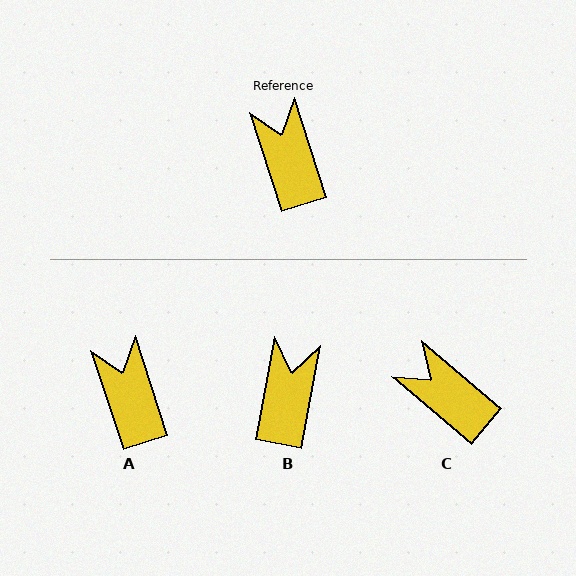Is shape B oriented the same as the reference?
No, it is off by about 28 degrees.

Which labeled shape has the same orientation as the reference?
A.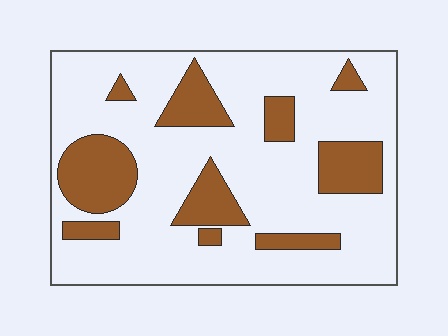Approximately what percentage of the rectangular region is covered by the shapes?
Approximately 25%.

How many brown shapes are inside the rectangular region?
10.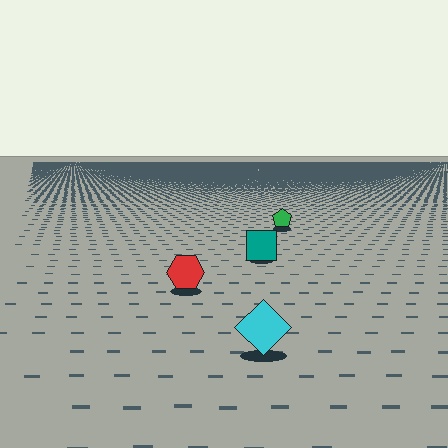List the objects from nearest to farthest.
From nearest to farthest: the cyan diamond, the red hexagon, the teal square, the green pentagon.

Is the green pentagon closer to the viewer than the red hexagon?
No. The red hexagon is closer — you can tell from the texture gradient: the ground texture is coarser near it.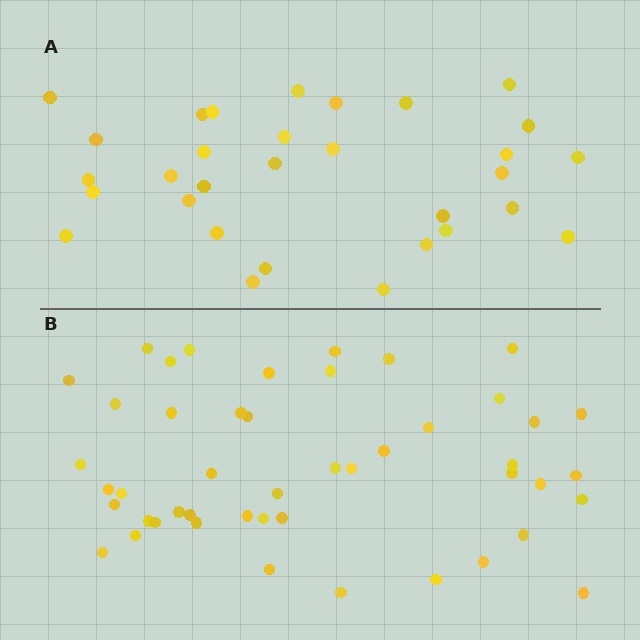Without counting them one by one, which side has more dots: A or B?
Region B (the bottom region) has more dots.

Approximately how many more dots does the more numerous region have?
Region B has approximately 15 more dots than region A.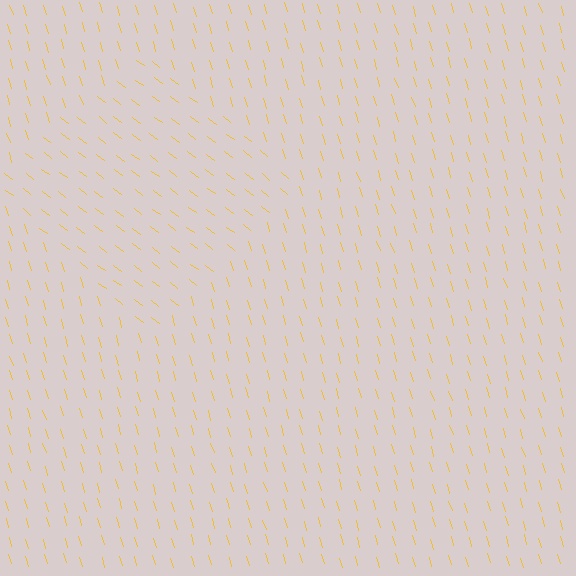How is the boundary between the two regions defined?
The boundary is defined purely by a change in line orientation (approximately 36 degrees difference). All lines are the same color and thickness.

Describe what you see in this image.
The image is filled with small yellow line segments. A diamond region in the image has lines oriented differently from the surrounding lines, creating a visible texture boundary.